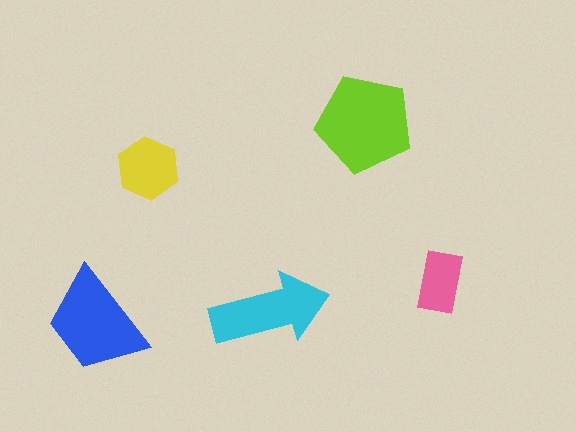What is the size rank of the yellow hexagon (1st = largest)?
4th.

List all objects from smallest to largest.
The pink rectangle, the yellow hexagon, the cyan arrow, the blue trapezoid, the lime pentagon.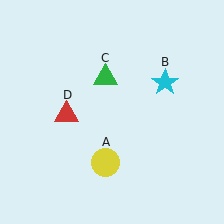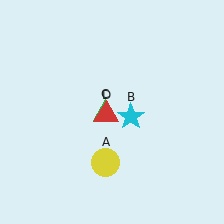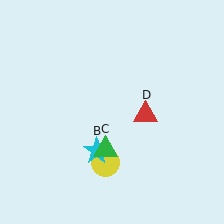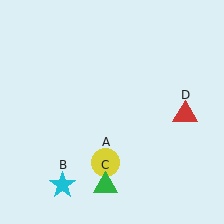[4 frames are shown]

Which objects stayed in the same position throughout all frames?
Yellow circle (object A) remained stationary.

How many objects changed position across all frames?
3 objects changed position: cyan star (object B), green triangle (object C), red triangle (object D).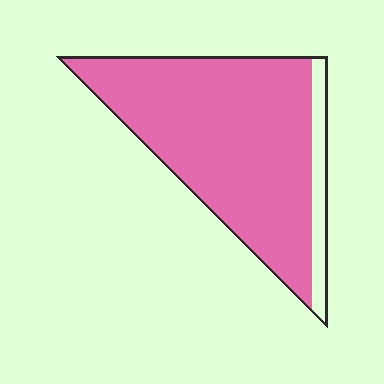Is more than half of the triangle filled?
Yes.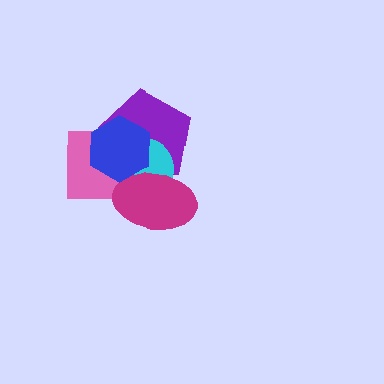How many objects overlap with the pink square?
4 objects overlap with the pink square.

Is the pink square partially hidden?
Yes, it is partially covered by another shape.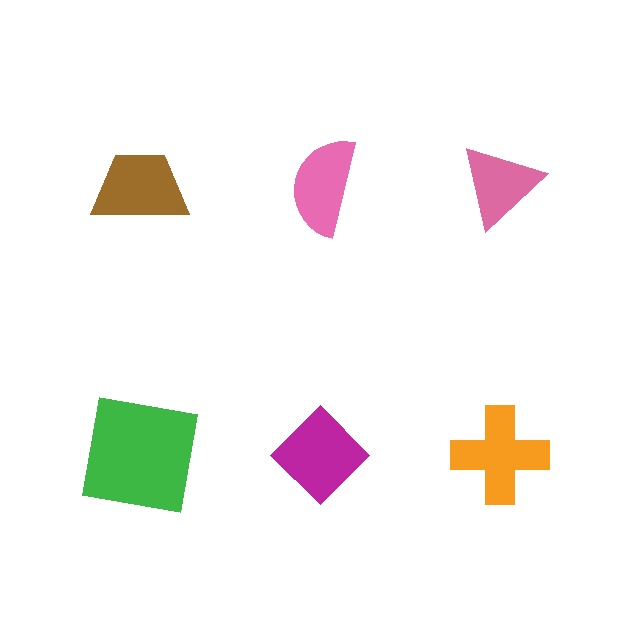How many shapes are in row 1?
3 shapes.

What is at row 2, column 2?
A magenta diamond.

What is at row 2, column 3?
An orange cross.